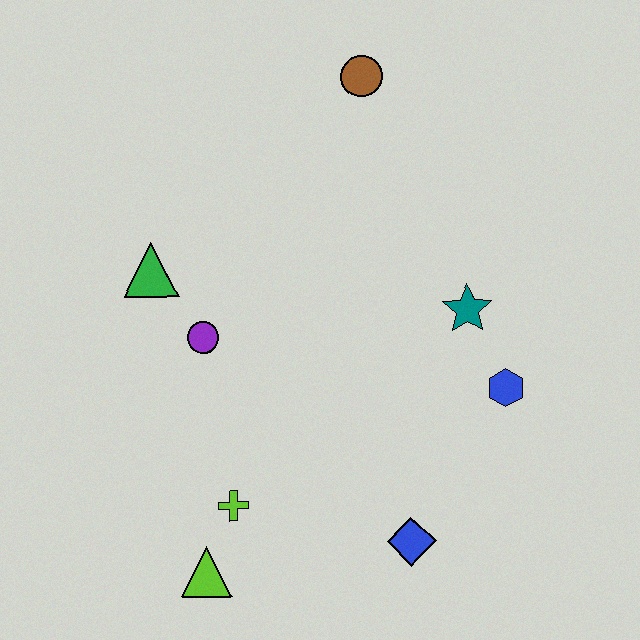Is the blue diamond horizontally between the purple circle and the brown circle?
No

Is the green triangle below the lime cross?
No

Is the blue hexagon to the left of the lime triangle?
No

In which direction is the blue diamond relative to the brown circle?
The blue diamond is below the brown circle.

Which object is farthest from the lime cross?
The brown circle is farthest from the lime cross.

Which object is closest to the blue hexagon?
The teal star is closest to the blue hexagon.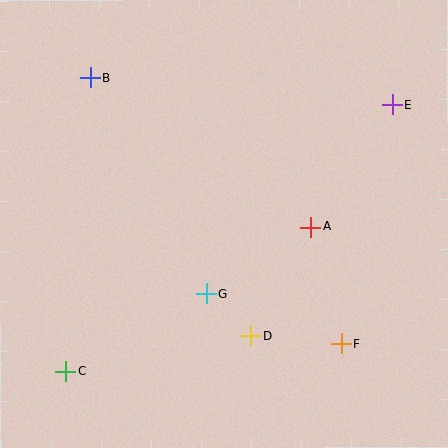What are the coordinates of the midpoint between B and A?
The midpoint between B and A is at (201, 152).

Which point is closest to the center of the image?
Point G at (206, 294) is closest to the center.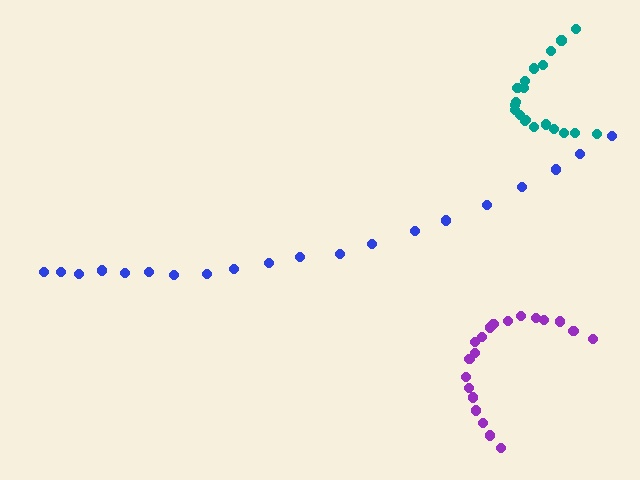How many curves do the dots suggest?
There are 3 distinct paths.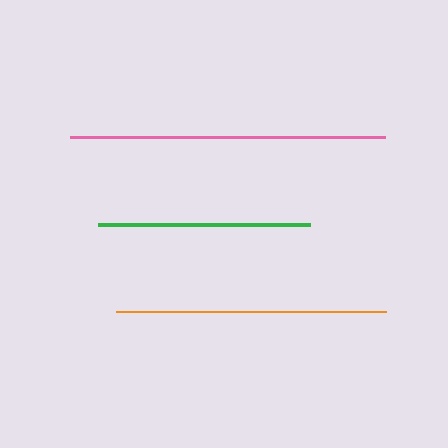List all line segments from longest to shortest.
From longest to shortest: pink, orange, green.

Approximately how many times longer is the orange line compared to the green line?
The orange line is approximately 1.3 times the length of the green line.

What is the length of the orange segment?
The orange segment is approximately 271 pixels long.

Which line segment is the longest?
The pink line is the longest at approximately 315 pixels.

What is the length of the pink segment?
The pink segment is approximately 315 pixels long.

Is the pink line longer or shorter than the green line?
The pink line is longer than the green line.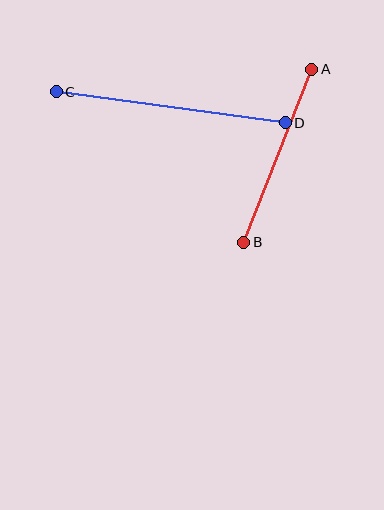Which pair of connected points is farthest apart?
Points C and D are farthest apart.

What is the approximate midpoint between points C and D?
The midpoint is at approximately (171, 107) pixels.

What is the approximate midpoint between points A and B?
The midpoint is at approximately (278, 156) pixels.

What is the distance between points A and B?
The distance is approximately 186 pixels.